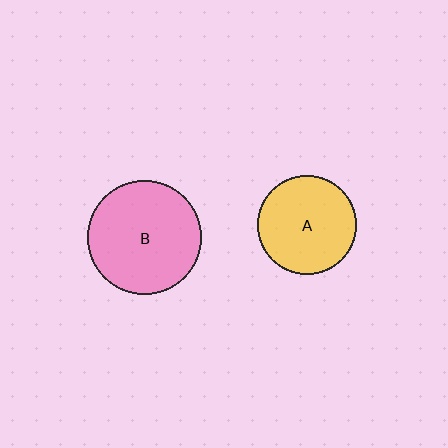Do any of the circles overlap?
No, none of the circles overlap.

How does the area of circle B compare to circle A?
Approximately 1.3 times.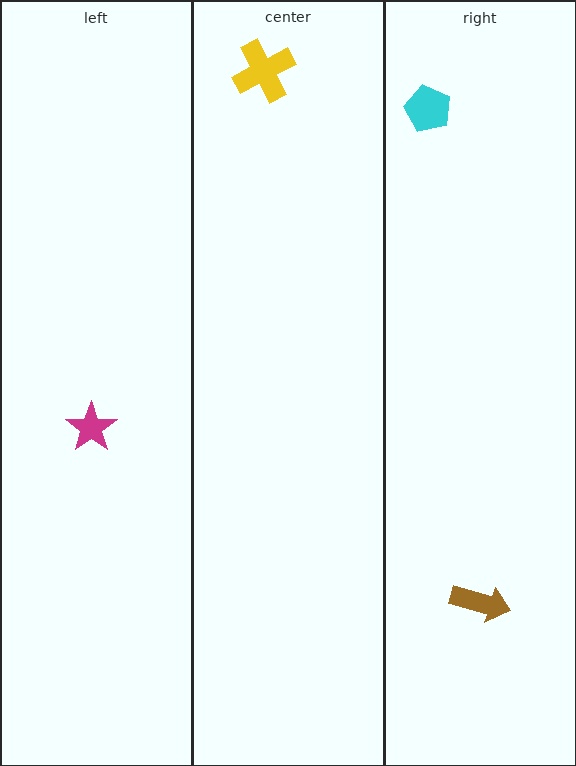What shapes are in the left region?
The magenta star.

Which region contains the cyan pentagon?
The right region.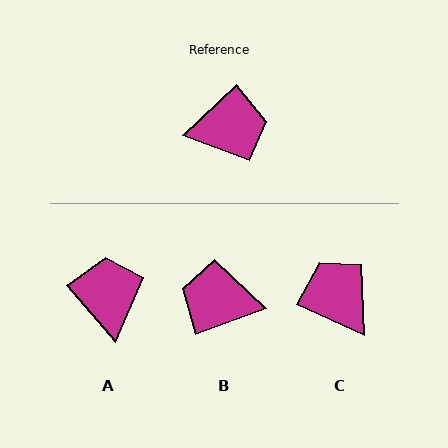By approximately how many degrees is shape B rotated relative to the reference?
Approximately 157 degrees counter-clockwise.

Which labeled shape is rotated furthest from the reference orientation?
B, about 157 degrees away.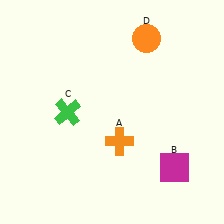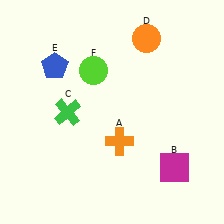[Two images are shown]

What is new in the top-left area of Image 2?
A blue pentagon (E) was added in the top-left area of Image 2.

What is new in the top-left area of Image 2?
A lime circle (F) was added in the top-left area of Image 2.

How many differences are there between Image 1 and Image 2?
There are 2 differences between the two images.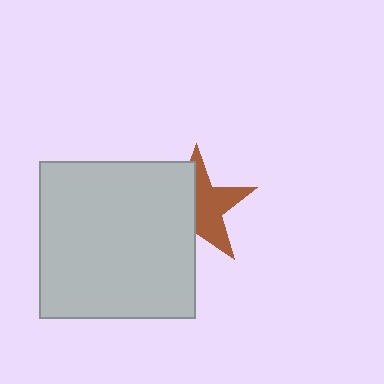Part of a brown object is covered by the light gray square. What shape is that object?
It is a star.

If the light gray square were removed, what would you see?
You would see the complete brown star.